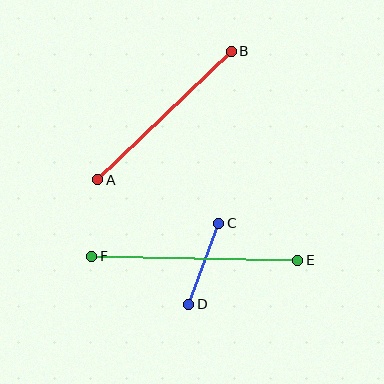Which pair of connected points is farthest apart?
Points E and F are farthest apart.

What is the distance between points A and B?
The distance is approximately 186 pixels.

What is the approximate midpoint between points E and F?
The midpoint is at approximately (195, 258) pixels.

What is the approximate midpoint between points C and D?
The midpoint is at approximately (204, 264) pixels.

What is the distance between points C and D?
The distance is approximately 86 pixels.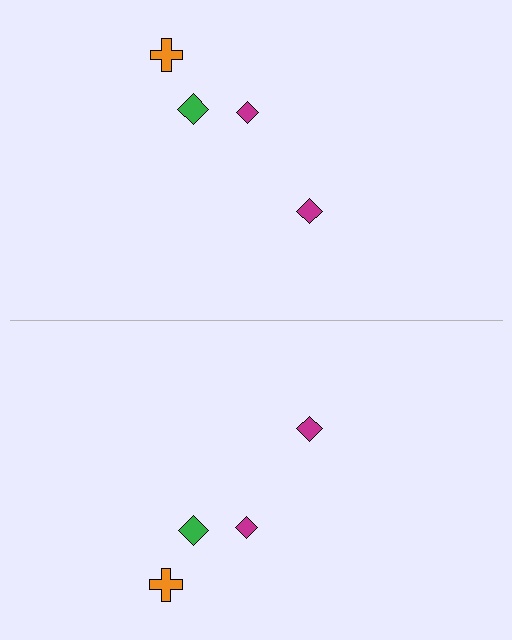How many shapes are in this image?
There are 8 shapes in this image.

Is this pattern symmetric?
Yes, this pattern has bilateral (reflection) symmetry.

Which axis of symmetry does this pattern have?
The pattern has a horizontal axis of symmetry running through the center of the image.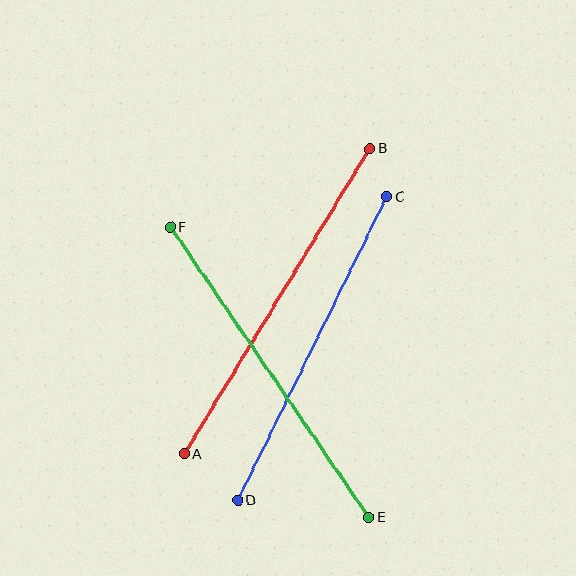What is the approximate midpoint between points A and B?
The midpoint is at approximately (277, 302) pixels.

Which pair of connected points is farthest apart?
Points A and B are farthest apart.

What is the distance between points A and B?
The distance is approximately 357 pixels.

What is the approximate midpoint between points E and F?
The midpoint is at approximately (270, 373) pixels.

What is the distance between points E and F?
The distance is approximately 352 pixels.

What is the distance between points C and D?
The distance is approximately 338 pixels.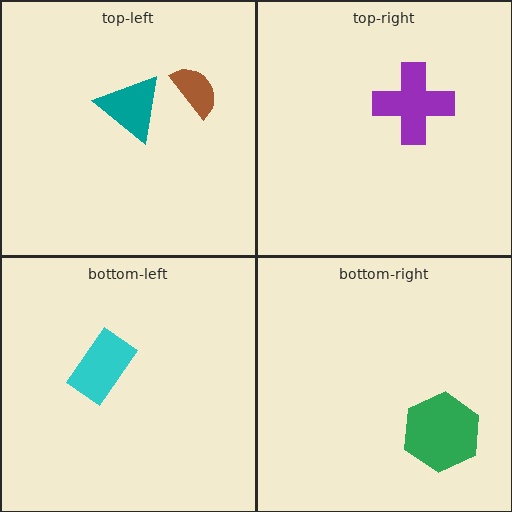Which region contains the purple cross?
The top-right region.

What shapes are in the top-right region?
The purple cross.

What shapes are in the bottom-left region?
The cyan rectangle.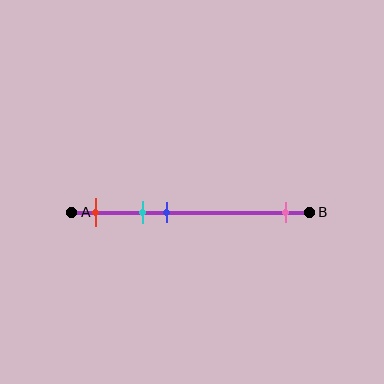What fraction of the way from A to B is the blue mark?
The blue mark is approximately 40% (0.4) of the way from A to B.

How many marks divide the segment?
There are 4 marks dividing the segment.